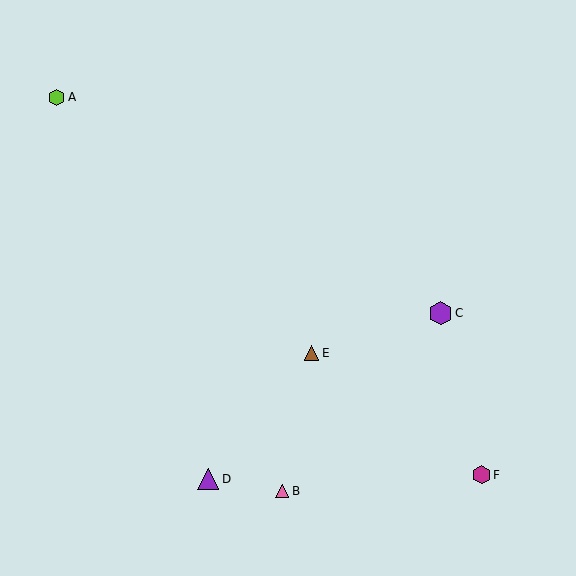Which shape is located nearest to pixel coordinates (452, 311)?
The purple hexagon (labeled C) at (440, 313) is nearest to that location.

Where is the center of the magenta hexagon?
The center of the magenta hexagon is at (481, 475).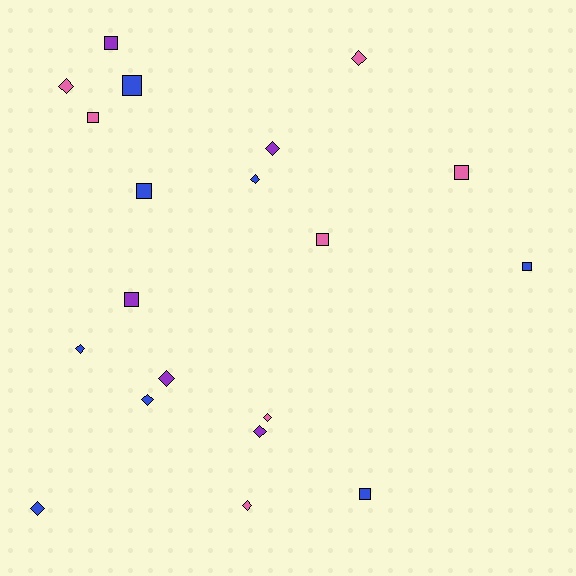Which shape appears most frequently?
Diamond, with 11 objects.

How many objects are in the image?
There are 20 objects.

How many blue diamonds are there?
There are 4 blue diamonds.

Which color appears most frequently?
Blue, with 8 objects.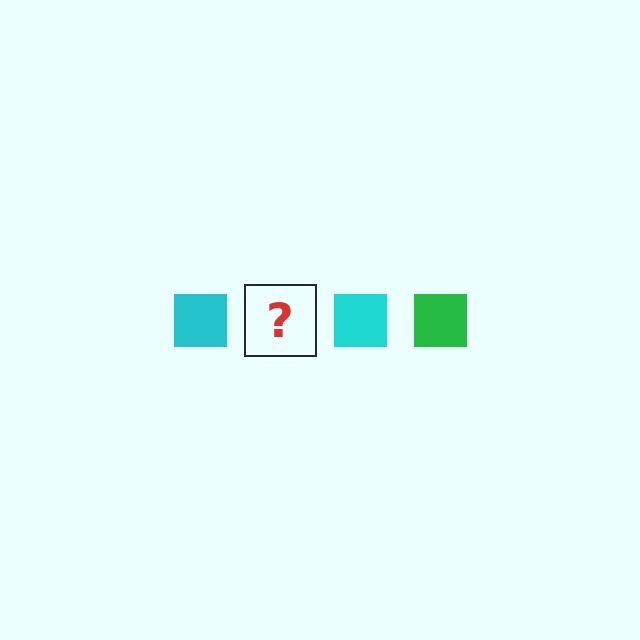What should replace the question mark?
The question mark should be replaced with a green square.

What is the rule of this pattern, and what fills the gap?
The rule is that the pattern cycles through cyan, green squares. The gap should be filled with a green square.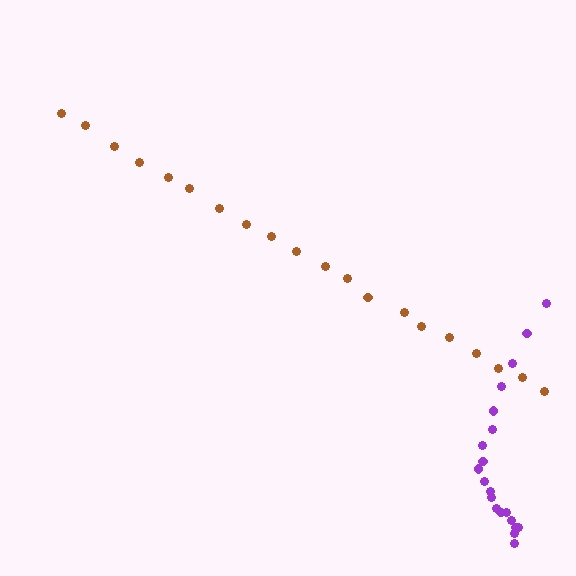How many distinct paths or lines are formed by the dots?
There are 2 distinct paths.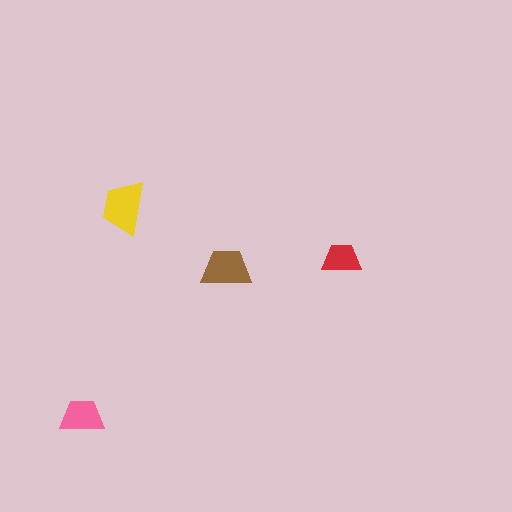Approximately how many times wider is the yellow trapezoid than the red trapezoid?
About 1.5 times wider.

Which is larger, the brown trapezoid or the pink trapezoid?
The brown one.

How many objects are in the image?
There are 4 objects in the image.